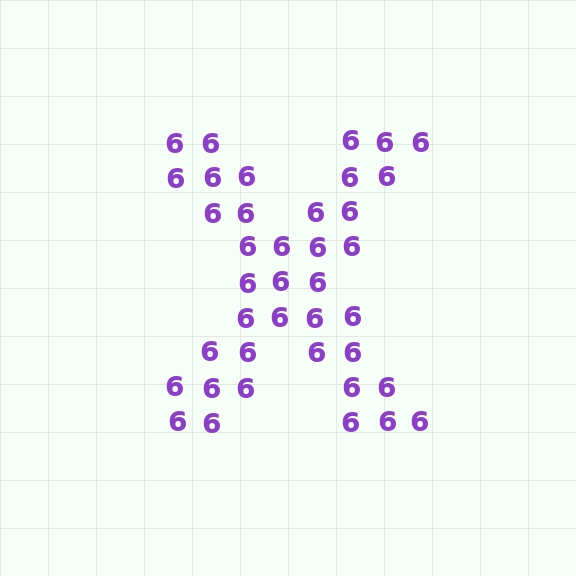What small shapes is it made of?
It is made of small digit 6's.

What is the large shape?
The large shape is the letter X.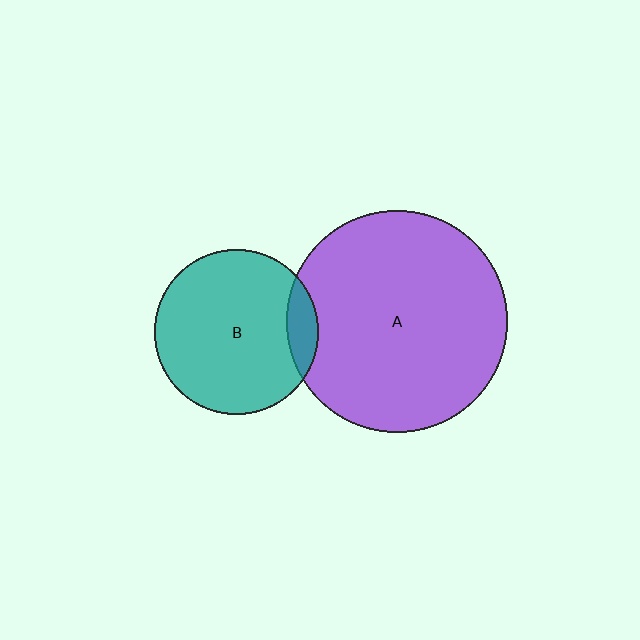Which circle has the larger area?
Circle A (purple).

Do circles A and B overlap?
Yes.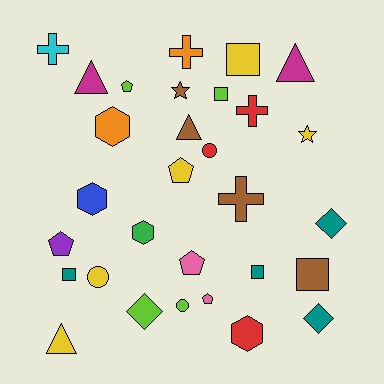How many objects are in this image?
There are 30 objects.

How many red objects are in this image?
There are 3 red objects.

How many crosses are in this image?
There are 4 crosses.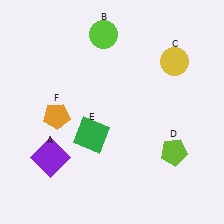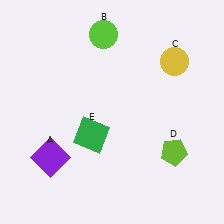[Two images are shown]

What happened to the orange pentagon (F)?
The orange pentagon (F) was removed in Image 2. It was in the bottom-left area of Image 1.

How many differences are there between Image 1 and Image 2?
There is 1 difference between the two images.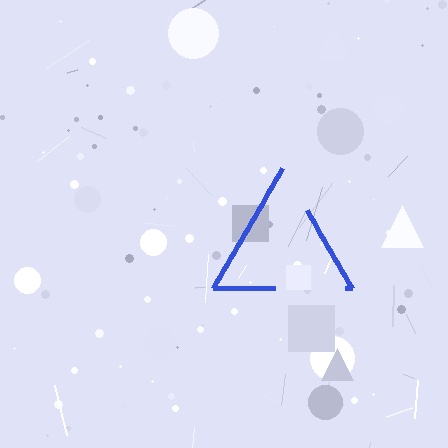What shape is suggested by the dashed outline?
The dashed outline suggests a triangle.